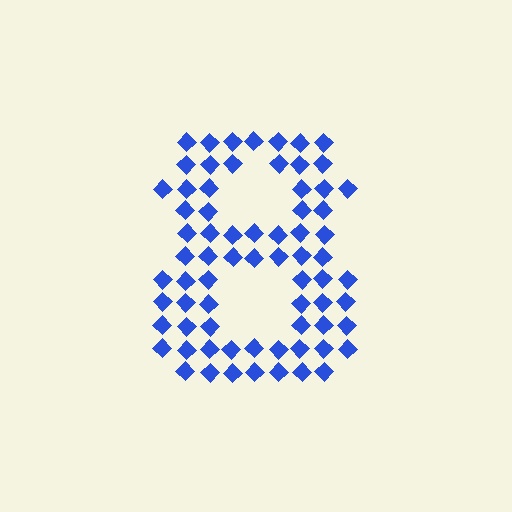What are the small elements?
The small elements are diamonds.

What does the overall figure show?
The overall figure shows the digit 8.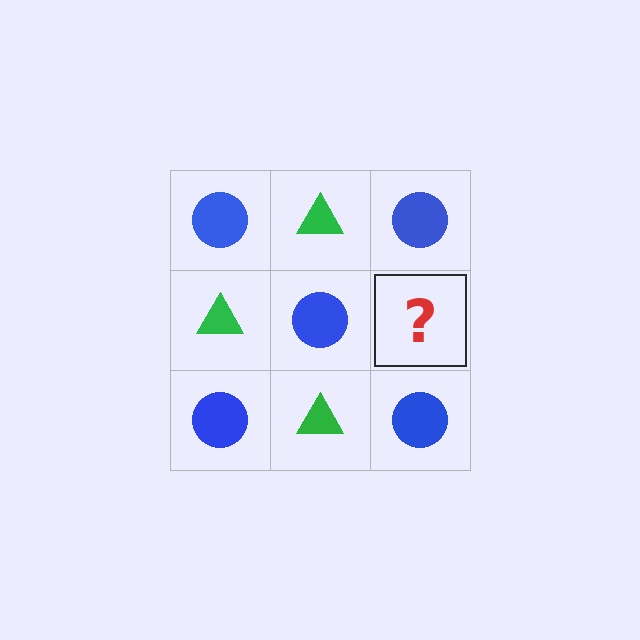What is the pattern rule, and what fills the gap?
The rule is that it alternates blue circle and green triangle in a checkerboard pattern. The gap should be filled with a green triangle.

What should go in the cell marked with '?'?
The missing cell should contain a green triangle.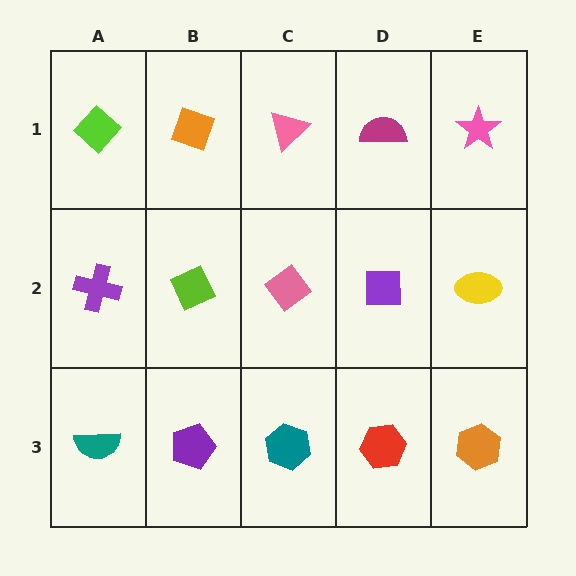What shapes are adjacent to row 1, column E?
A yellow ellipse (row 2, column E), a magenta semicircle (row 1, column D).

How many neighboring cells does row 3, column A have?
2.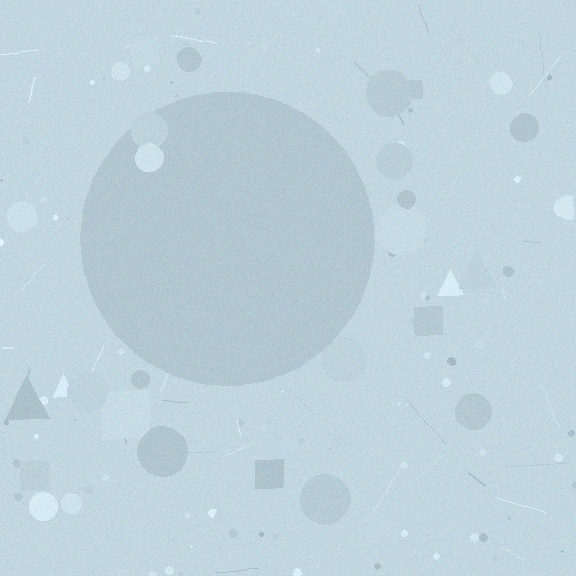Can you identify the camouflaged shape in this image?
The camouflaged shape is a circle.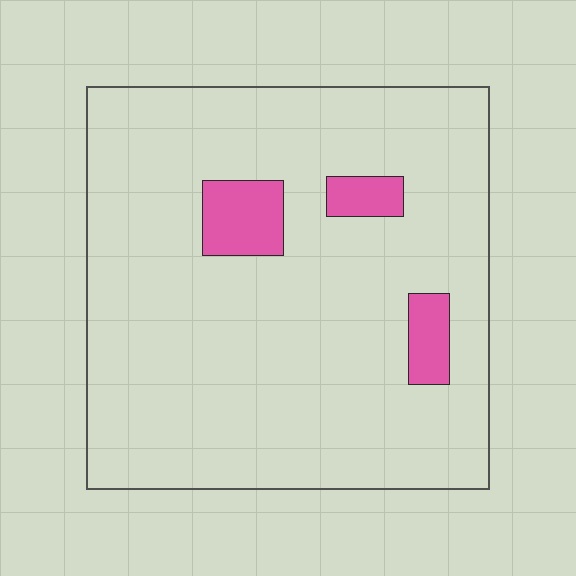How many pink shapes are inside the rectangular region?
3.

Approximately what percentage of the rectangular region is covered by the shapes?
Approximately 10%.